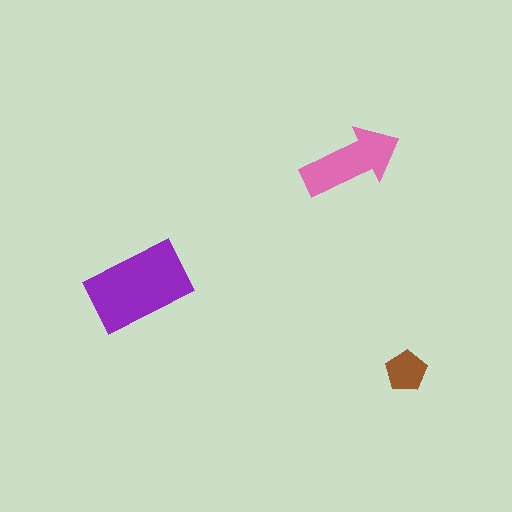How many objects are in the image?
There are 3 objects in the image.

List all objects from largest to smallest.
The purple rectangle, the pink arrow, the brown pentagon.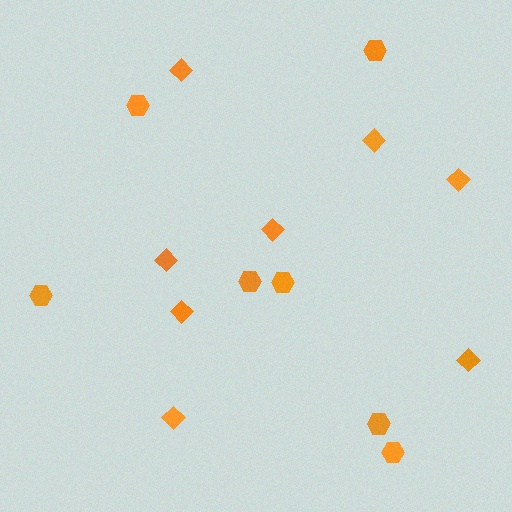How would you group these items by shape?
There are 2 groups: one group of diamonds (8) and one group of hexagons (7).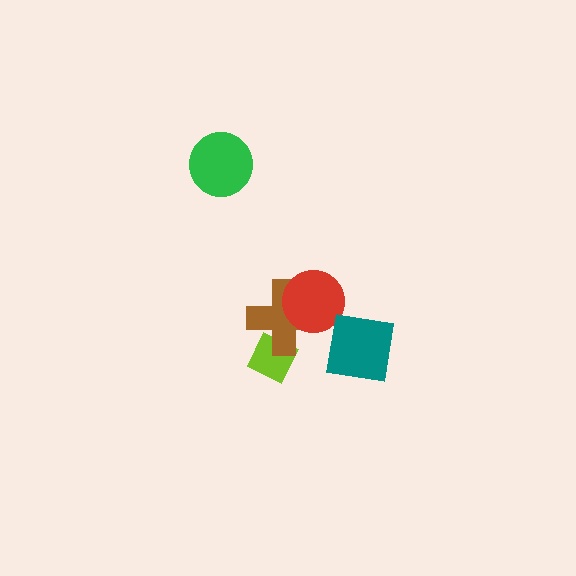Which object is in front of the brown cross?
The red circle is in front of the brown cross.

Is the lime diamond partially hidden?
Yes, it is partially covered by another shape.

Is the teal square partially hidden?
No, no other shape covers it.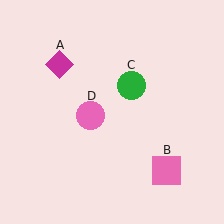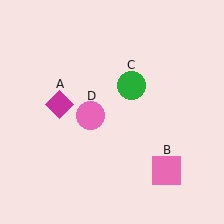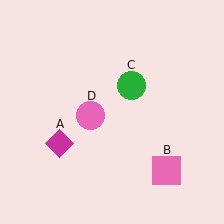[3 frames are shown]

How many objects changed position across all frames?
1 object changed position: magenta diamond (object A).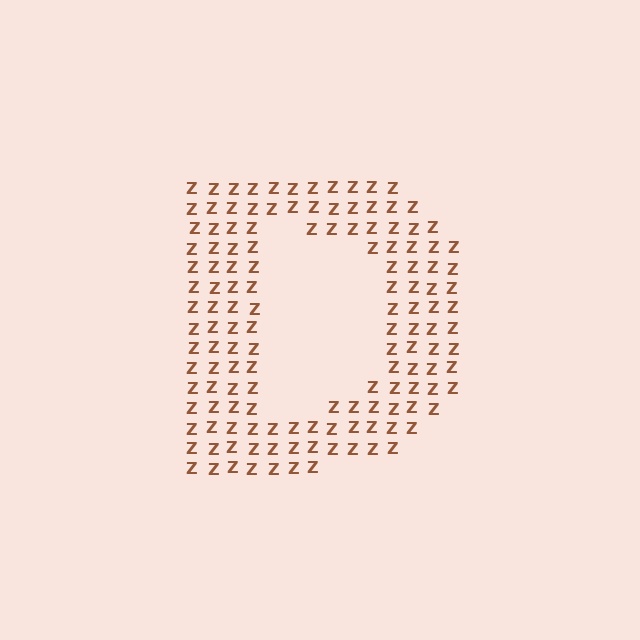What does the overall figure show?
The overall figure shows the letter D.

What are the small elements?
The small elements are letter Z's.